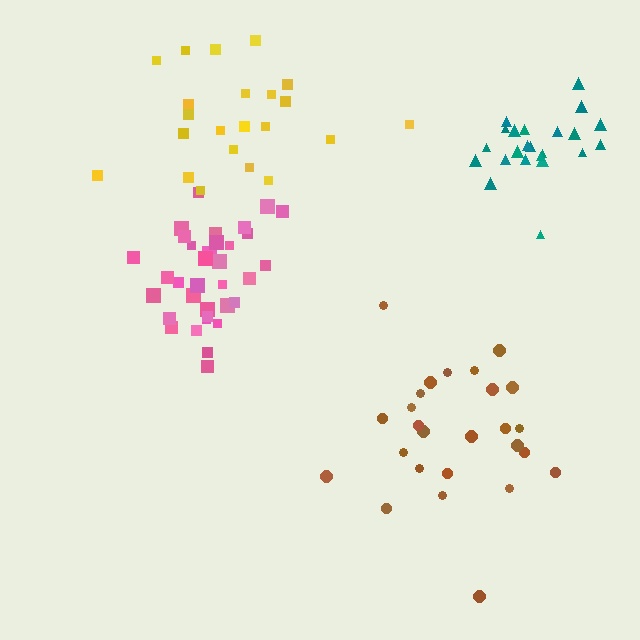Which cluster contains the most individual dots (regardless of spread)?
Pink (34).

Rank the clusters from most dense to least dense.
teal, pink, brown, yellow.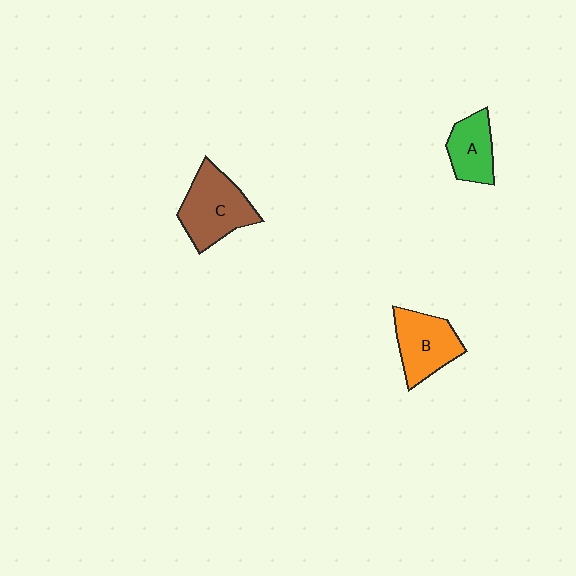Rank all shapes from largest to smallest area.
From largest to smallest: C (brown), B (orange), A (green).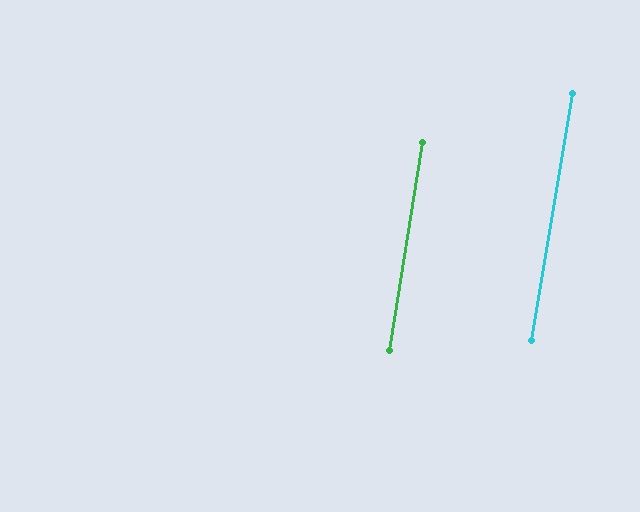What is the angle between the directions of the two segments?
Approximately 1 degree.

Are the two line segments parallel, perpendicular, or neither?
Parallel — their directions differ by only 0.5°.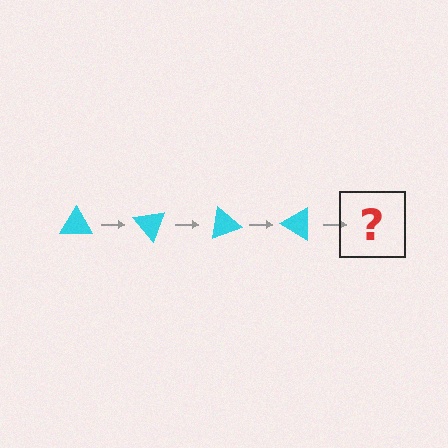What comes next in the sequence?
The next element should be a cyan triangle rotated 200 degrees.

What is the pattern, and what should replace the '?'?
The pattern is that the triangle rotates 50 degrees each step. The '?' should be a cyan triangle rotated 200 degrees.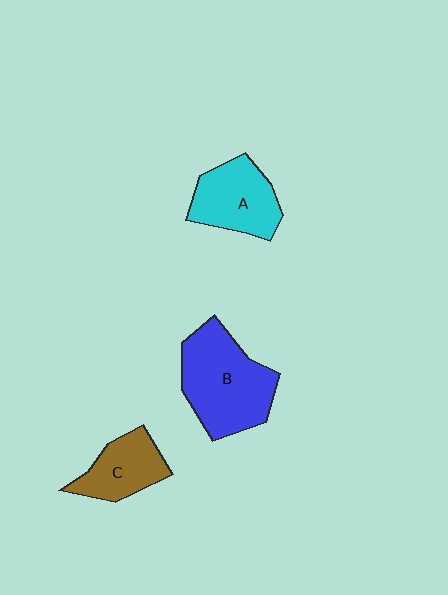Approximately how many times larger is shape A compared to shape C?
Approximately 1.2 times.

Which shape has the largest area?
Shape B (blue).